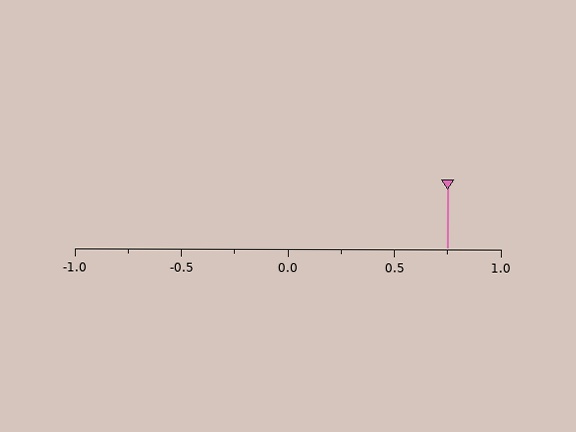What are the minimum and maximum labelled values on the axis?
The axis runs from -1.0 to 1.0.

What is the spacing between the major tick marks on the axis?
The major ticks are spaced 0.5 apart.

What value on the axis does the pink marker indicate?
The marker indicates approximately 0.75.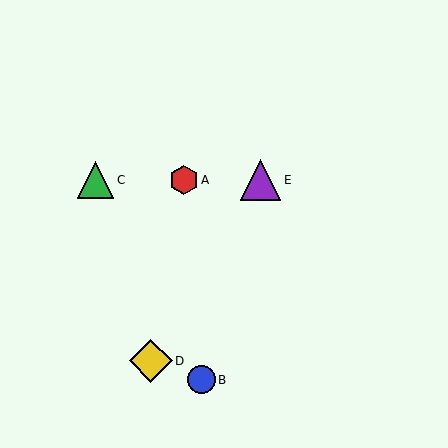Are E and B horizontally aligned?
No, E is at y≈180 and B is at y≈380.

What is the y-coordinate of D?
Object D is at y≈361.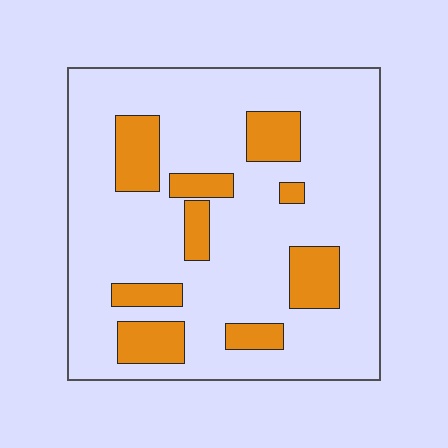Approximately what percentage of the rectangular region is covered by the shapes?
Approximately 20%.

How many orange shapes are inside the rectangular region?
9.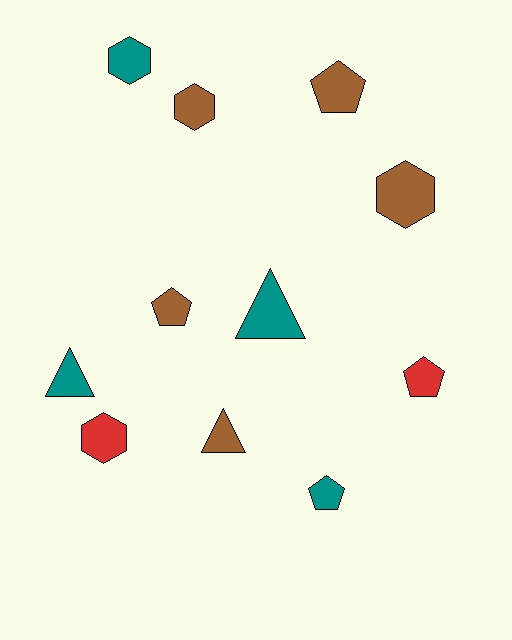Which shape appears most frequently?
Hexagon, with 4 objects.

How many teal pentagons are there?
There is 1 teal pentagon.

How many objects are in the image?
There are 11 objects.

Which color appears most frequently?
Brown, with 5 objects.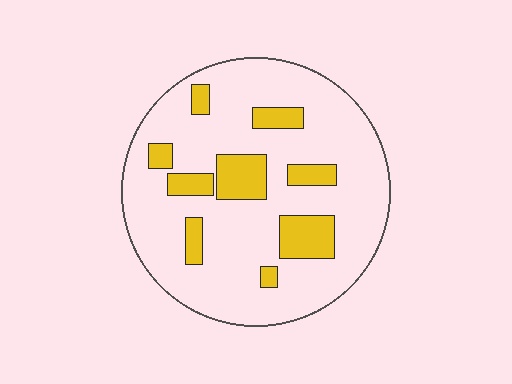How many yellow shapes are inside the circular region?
9.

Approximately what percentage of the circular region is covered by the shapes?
Approximately 20%.